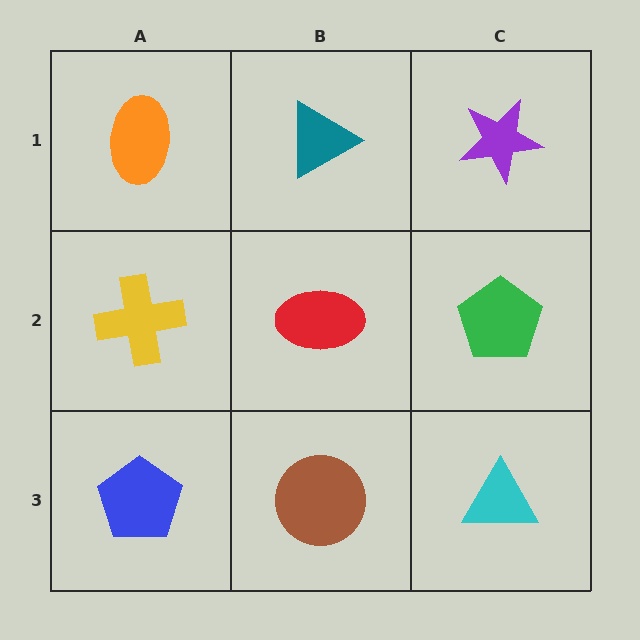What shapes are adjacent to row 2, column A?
An orange ellipse (row 1, column A), a blue pentagon (row 3, column A), a red ellipse (row 2, column B).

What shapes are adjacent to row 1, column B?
A red ellipse (row 2, column B), an orange ellipse (row 1, column A), a purple star (row 1, column C).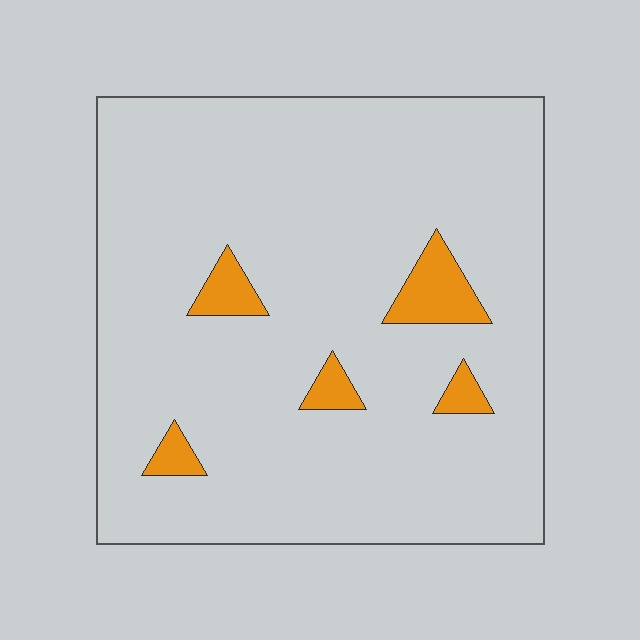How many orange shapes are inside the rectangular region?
5.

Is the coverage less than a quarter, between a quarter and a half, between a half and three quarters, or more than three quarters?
Less than a quarter.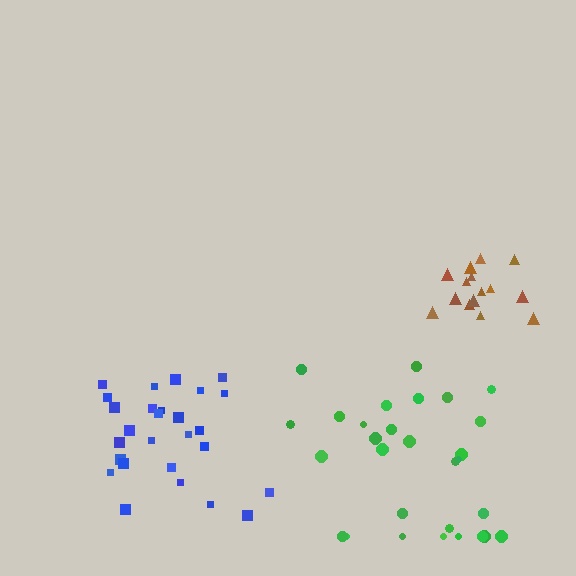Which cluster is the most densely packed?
Brown.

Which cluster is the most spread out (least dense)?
Green.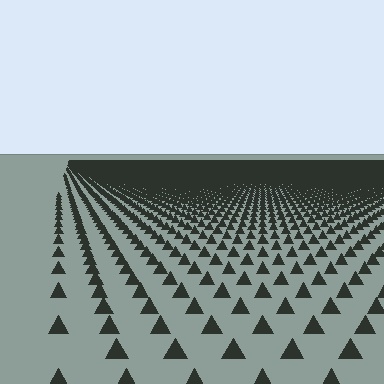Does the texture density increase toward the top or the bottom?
Density increases toward the top.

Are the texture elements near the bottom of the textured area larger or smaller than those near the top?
Larger. Near the bottom, elements are closer to the viewer and appear at a bigger on-screen size.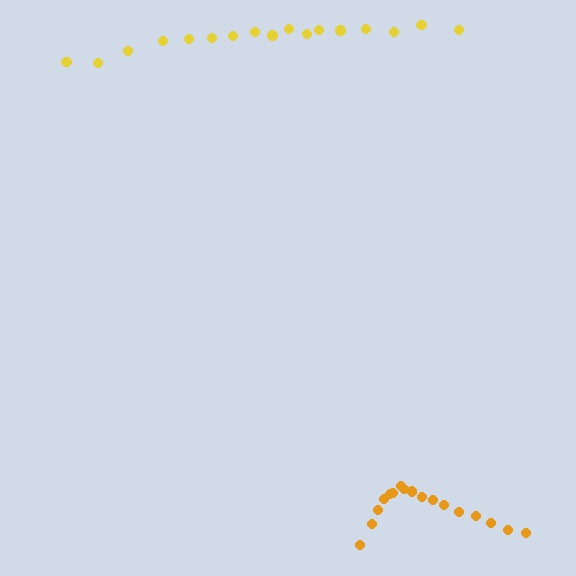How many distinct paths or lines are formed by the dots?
There are 2 distinct paths.